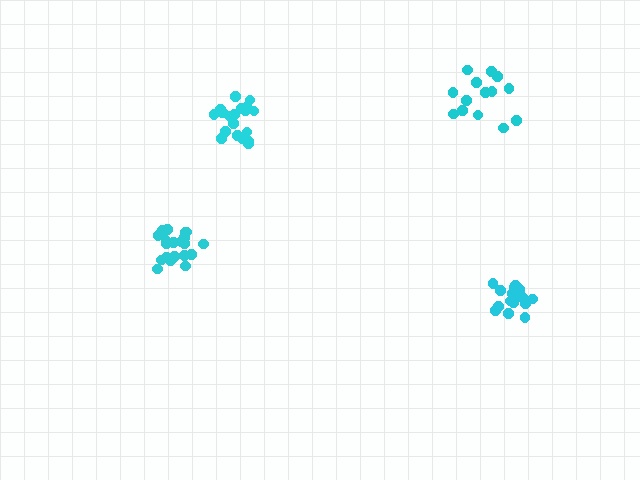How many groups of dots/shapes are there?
There are 4 groups.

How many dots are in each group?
Group 1: 14 dots, Group 2: 19 dots, Group 3: 16 dots, Group 4: 20 dots (69 total).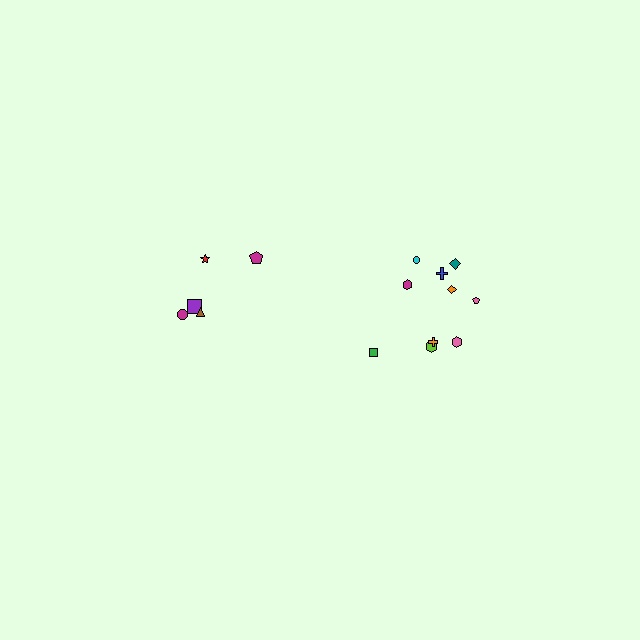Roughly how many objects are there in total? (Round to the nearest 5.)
Roughly 15 objects in total.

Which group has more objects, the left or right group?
The right group.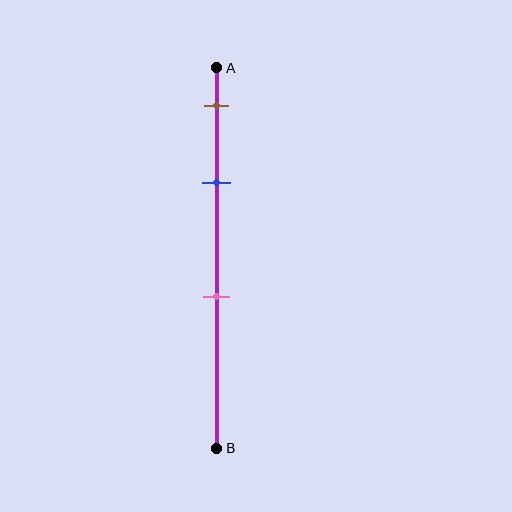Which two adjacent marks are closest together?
The brown and blue marks are the closest adjacent pair.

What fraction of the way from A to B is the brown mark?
The brown mark is approximately 10% (0.1) of the way from A to B.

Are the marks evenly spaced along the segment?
No, the marks are not evenly spaced.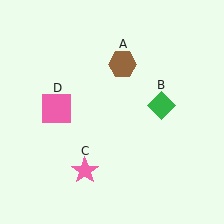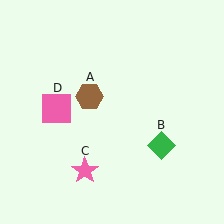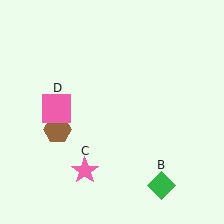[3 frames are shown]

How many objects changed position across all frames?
2 objects changed position: brown hexagon (object A), green diamond (object B).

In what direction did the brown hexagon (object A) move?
The brown hexagon (object A) moved down and to the left.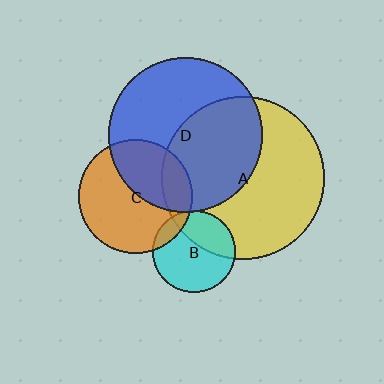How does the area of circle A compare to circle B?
Approximately 3.9 times.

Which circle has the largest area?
Circle A (yellow).